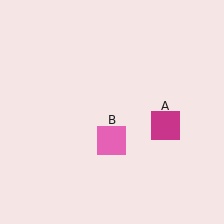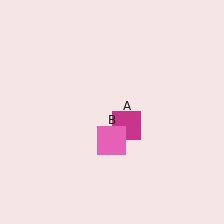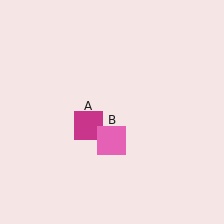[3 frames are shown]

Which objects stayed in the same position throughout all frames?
Pink square (object B) remained stationary.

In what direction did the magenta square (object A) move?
The magenta square (object A) moved left.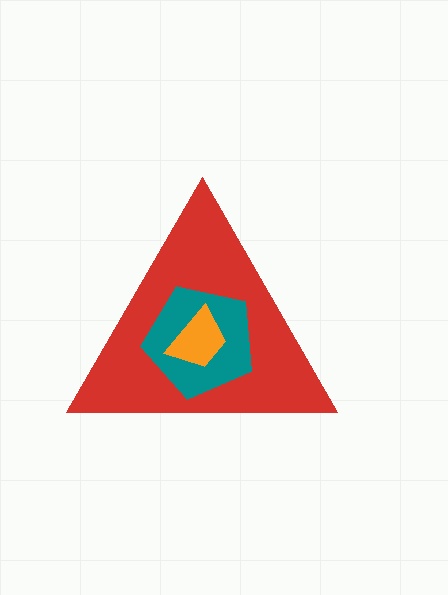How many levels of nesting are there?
3.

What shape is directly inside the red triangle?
The teal pentagon.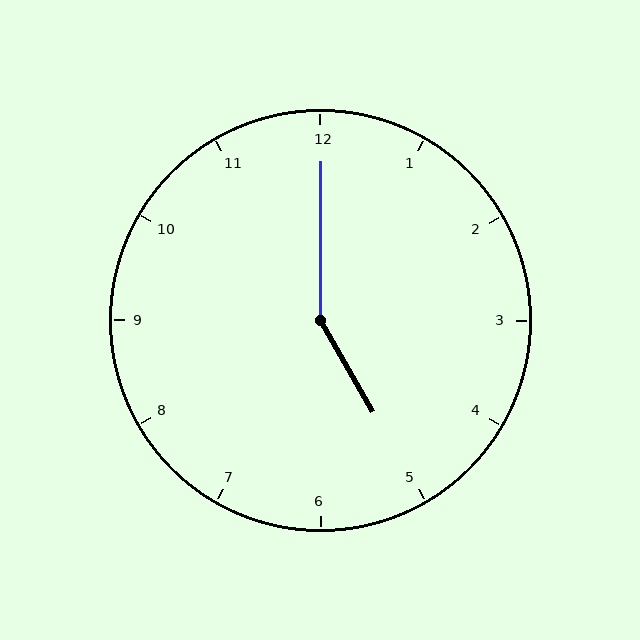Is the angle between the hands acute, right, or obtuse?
It is obtuse.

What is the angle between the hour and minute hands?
Approximately 150 degrees.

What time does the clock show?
5:00.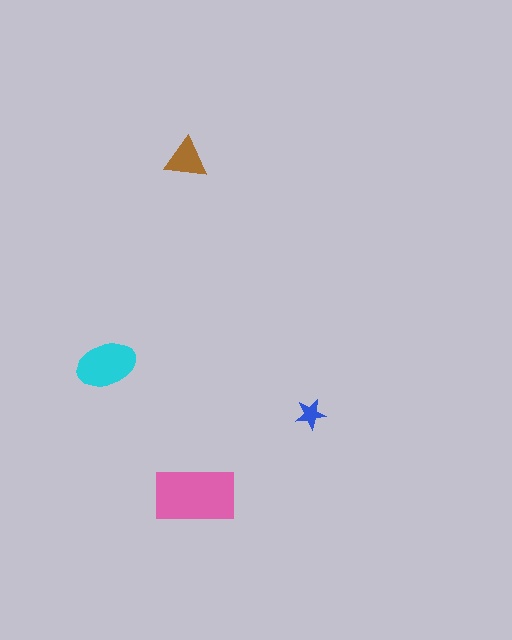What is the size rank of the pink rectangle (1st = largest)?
1st.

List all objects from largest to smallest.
The pink rectangle, the cyan ellipse, the brown triangle, the blue star.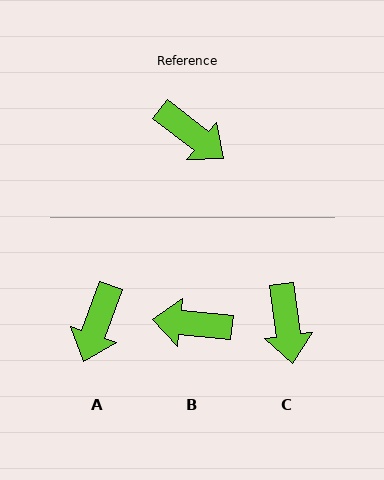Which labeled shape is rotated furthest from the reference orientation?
B, about 148 degrees away.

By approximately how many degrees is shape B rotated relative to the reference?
Approximately 148 degrees clockwise.